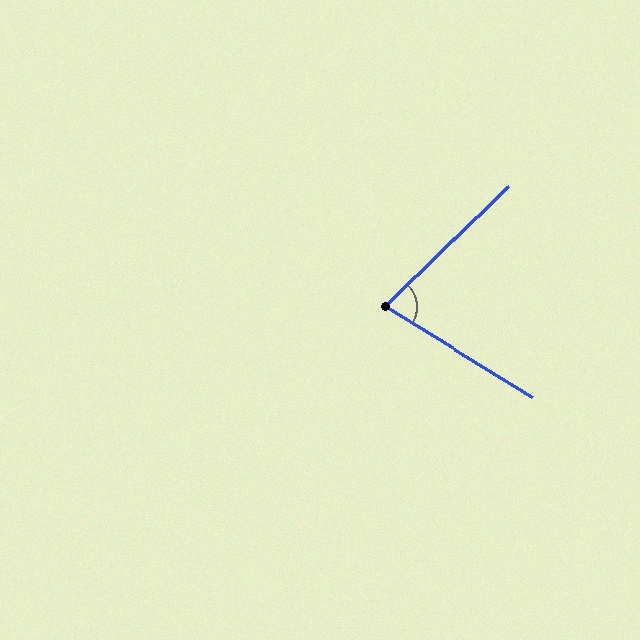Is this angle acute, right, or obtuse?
It is acute.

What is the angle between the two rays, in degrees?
Approximately 76 degrees.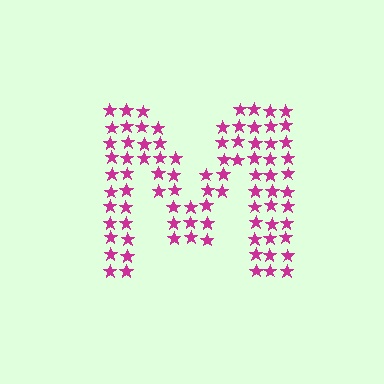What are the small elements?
The small elements are stars.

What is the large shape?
The large shape is the letter M.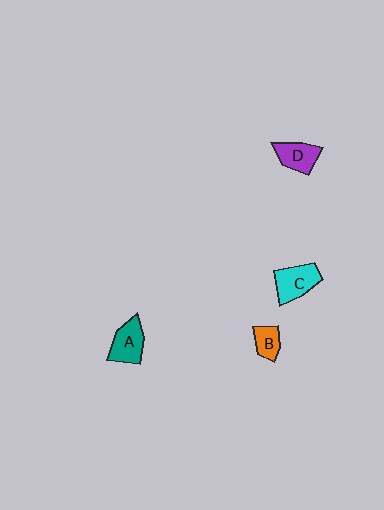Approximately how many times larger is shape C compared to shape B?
Approximately 1.8 times.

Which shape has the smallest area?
Shape B (orange).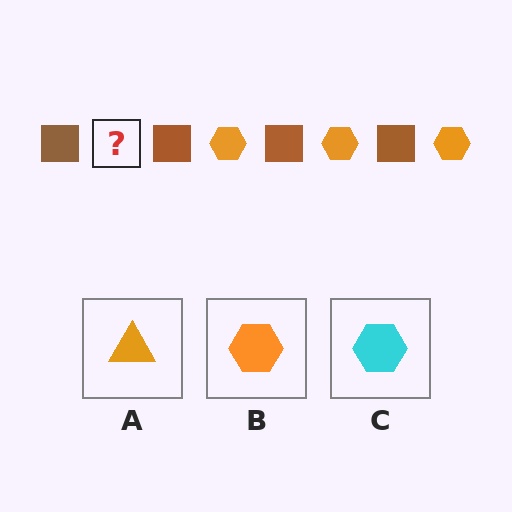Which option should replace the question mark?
Option B.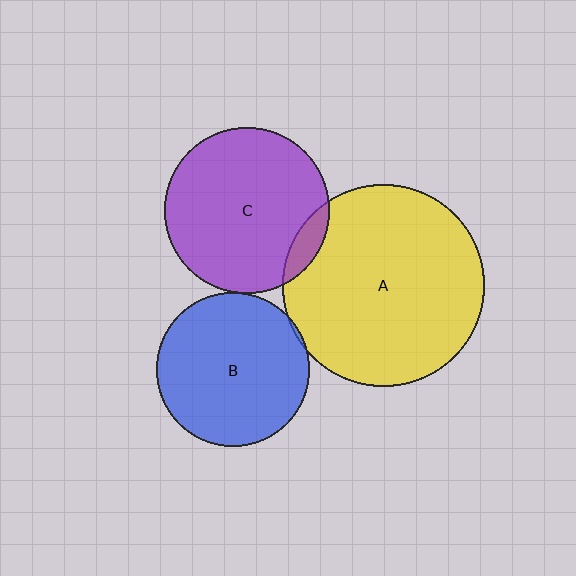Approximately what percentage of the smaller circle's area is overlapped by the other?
Approximately 10%.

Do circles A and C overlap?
Yes.